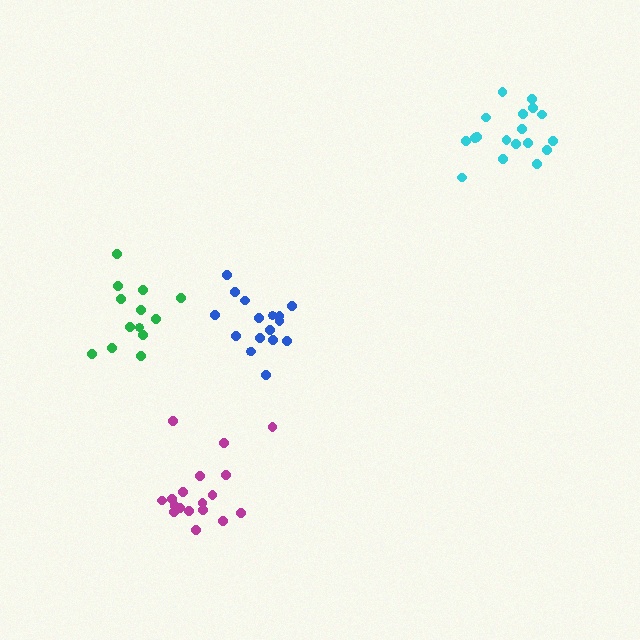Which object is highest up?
The cyan cluster is topmost.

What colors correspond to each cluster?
The clusters are colored: green, cyan, magenta, blue.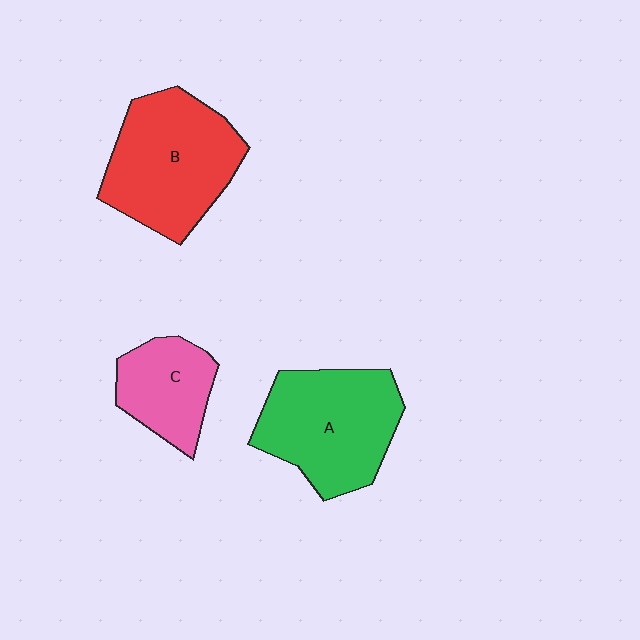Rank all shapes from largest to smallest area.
From largest to smallest: B (red), A (green), C (pink).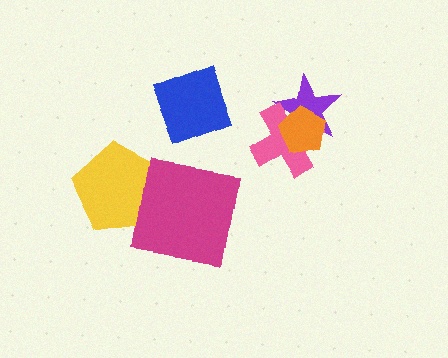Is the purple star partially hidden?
Yes, it is partially covered by another shape.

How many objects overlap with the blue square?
0 objects overlap with the blue square.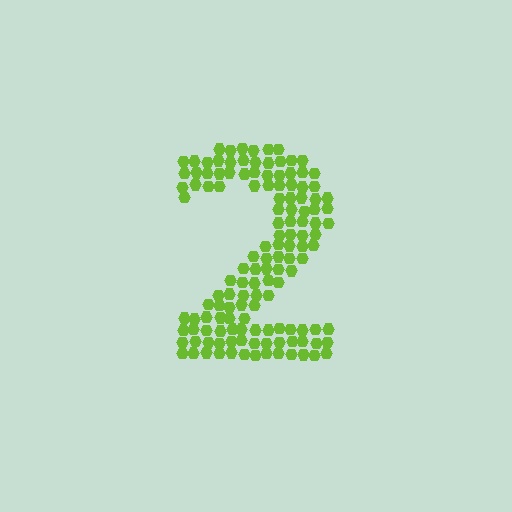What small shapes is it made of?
It is made of small hexagons.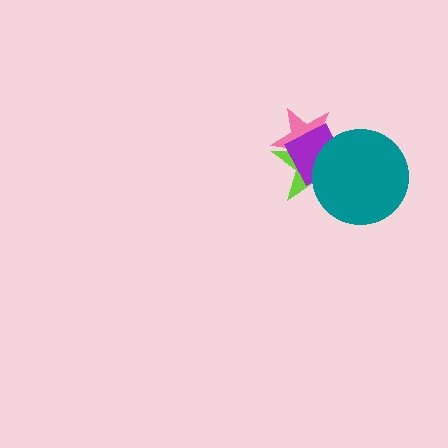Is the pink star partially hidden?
Yes, it is partially covered by another shape.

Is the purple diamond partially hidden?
Yes, it is partially covered by another shape.